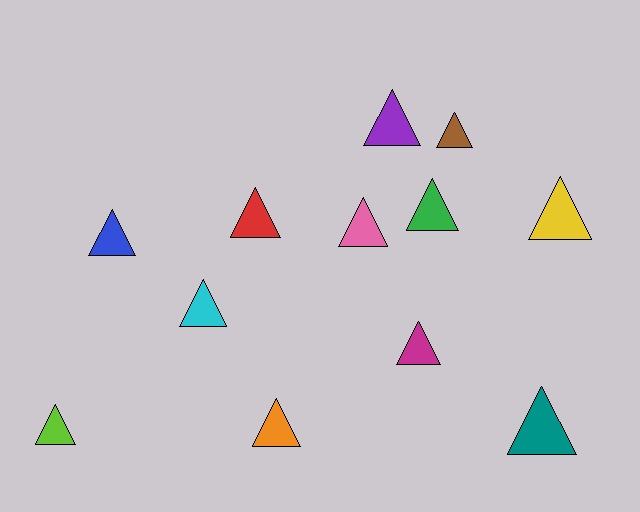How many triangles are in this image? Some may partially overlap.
There are 12 triangles.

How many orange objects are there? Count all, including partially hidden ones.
There is 1 orange object.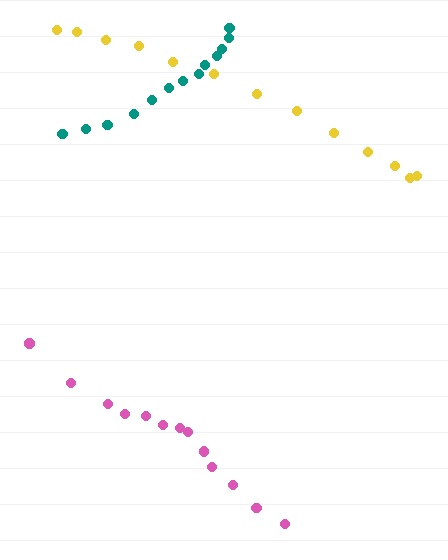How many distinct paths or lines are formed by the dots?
There are 3 distinct paths.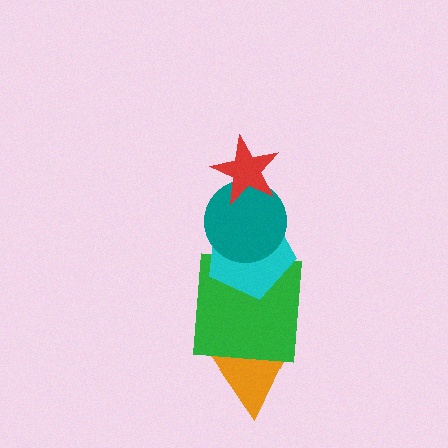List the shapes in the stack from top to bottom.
From top to bottom: the red star, the teal circle, the cyan pentagon, the green square, the orange triangle.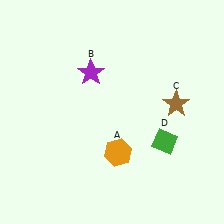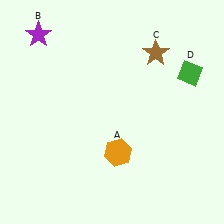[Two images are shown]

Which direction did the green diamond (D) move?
The green diamond (D) moved up.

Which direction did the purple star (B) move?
The purple star (B) moved left.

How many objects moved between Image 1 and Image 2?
3 objects moved between the two images.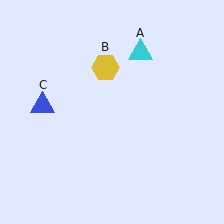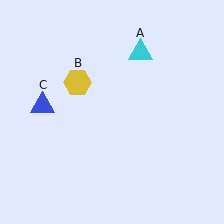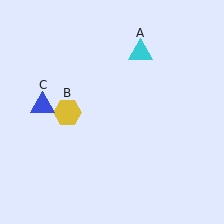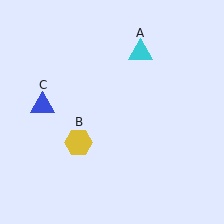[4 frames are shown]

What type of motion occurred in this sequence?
The yellow hexagon (object B) rotated counterclockwise around the center of the scene.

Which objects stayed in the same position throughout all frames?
Cyan triangle (object A) and blue triangle (object C) remained stationary.